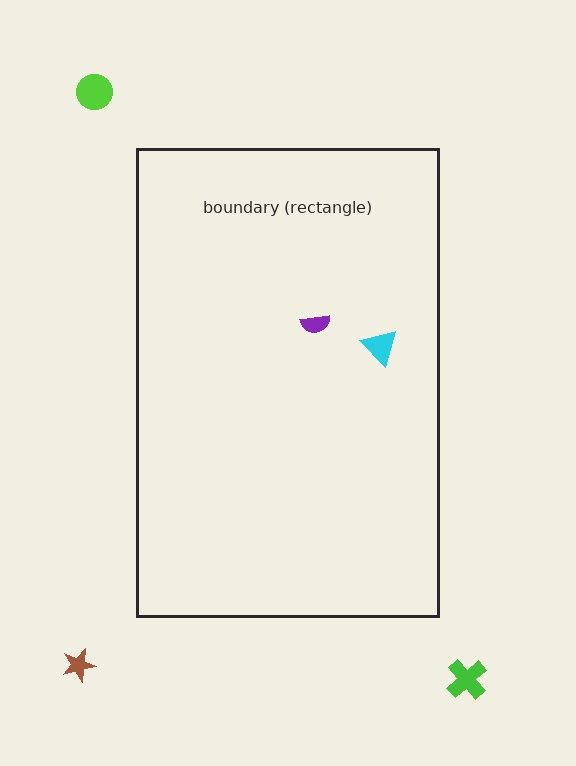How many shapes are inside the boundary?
2 inside, 3 outside.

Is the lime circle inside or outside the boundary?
Outside.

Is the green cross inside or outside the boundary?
Outside.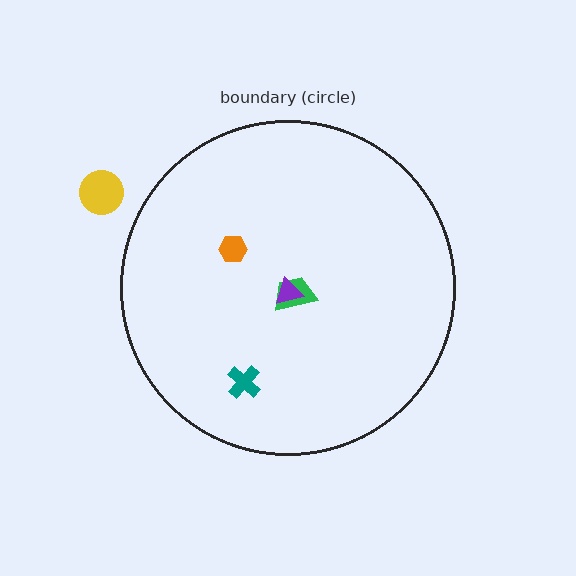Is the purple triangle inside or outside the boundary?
Inside.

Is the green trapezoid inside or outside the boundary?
Inside.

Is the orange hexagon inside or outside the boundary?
Inside.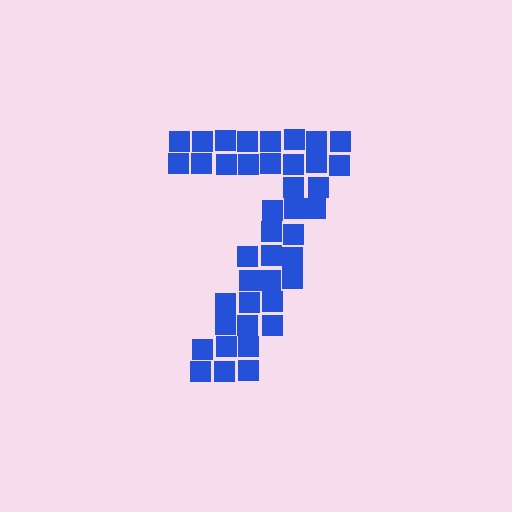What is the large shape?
The large shape is the digit 7.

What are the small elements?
The small elements are squares.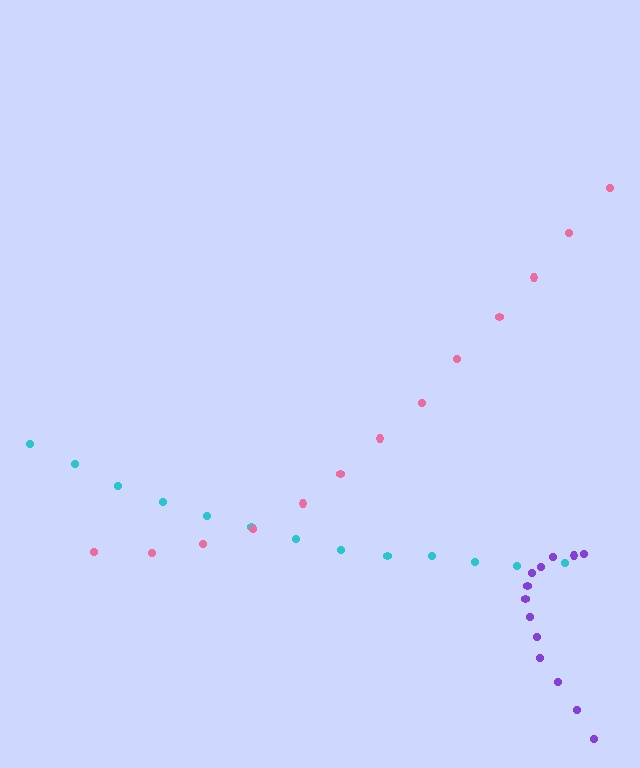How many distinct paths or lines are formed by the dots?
There are 3 distinct paths.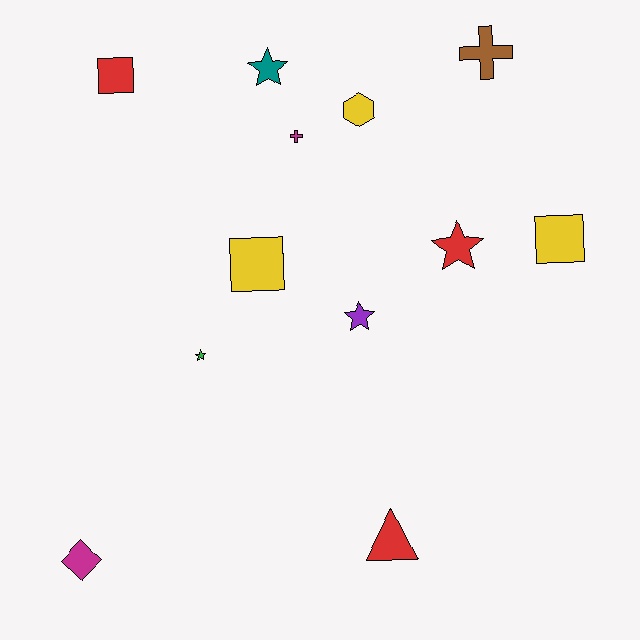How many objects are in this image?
There are 12 objects.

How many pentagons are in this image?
There are no pentagons.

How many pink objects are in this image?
There are no pink objects.